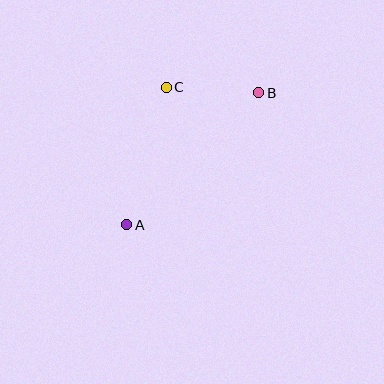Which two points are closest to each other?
Points B and C are closest to each other.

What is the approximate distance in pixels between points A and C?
The distance between A and C is approximately 143 pixels.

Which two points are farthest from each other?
Points A and B are farthest from each other.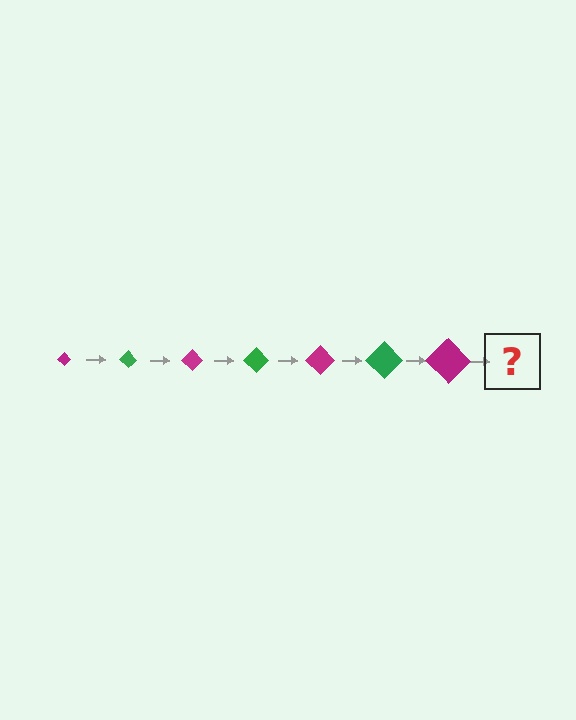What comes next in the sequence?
The next element should be a green diamond, larger than the previous one.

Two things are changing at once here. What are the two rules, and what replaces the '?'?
The two rules are that the diamond grows larger each step and the color cycles through magenta and green. The '?' should be a green diamond, larger than the previous one.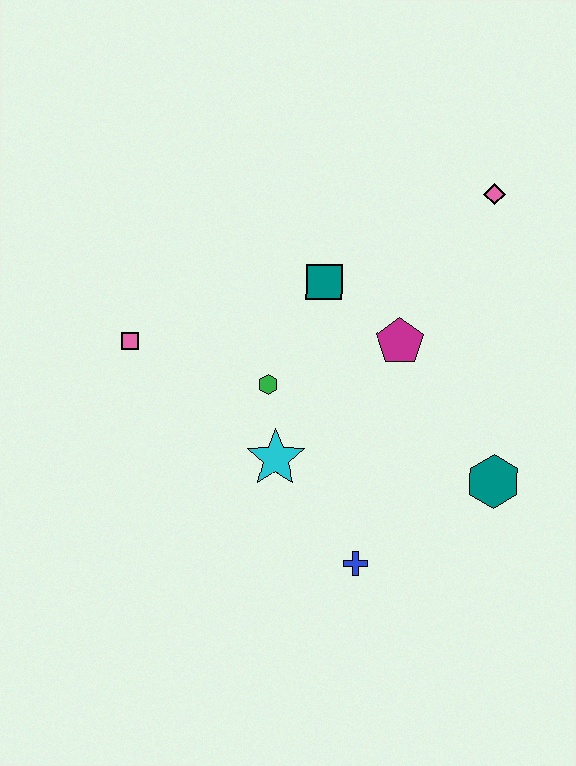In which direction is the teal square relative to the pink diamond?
The teal square is to the left of the pink diamond.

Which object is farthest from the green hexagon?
The pink diamond is farthest from the green hexagon.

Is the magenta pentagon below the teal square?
Yes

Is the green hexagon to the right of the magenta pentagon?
No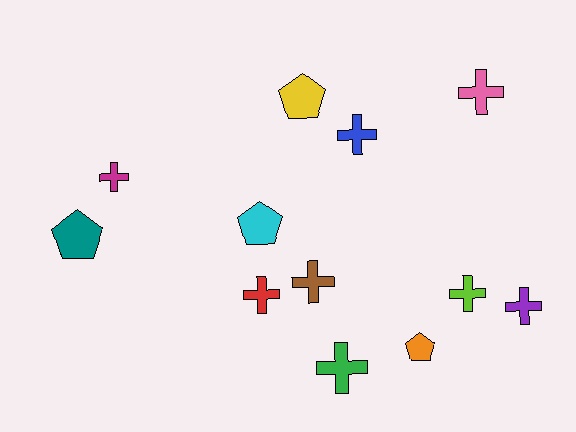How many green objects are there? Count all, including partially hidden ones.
There is 1 green object.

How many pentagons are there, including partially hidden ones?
There are 4 pentagons.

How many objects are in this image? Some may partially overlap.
There are 12 objects.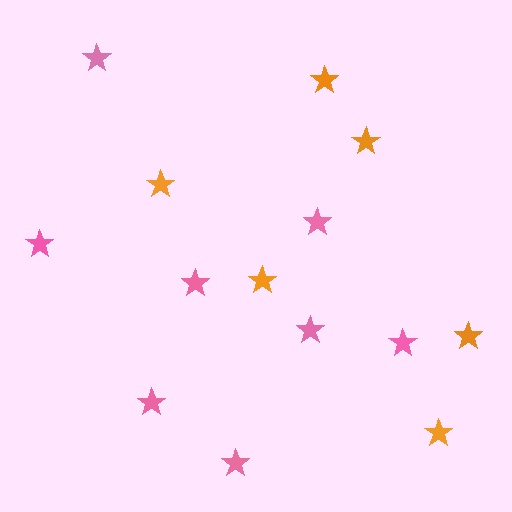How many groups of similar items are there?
There are 2 groups: one group of pink stars (8) and one group of orange stars (6).